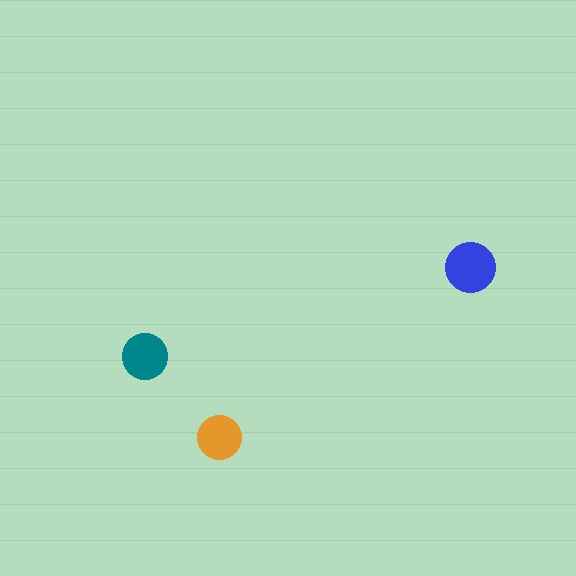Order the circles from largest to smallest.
the blue one, the teal one, the orange one.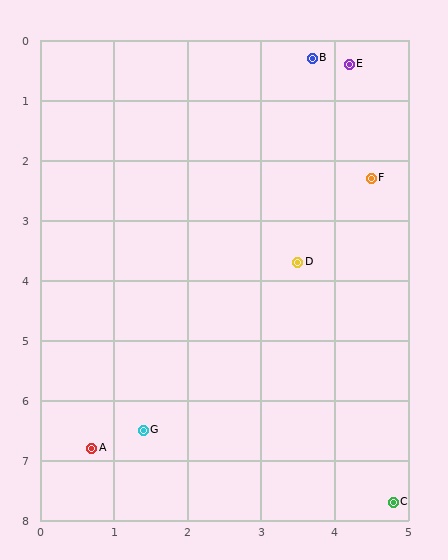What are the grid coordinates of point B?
Point B is at approximately (3.7, 0.3).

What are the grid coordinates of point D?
Point D is at approximately (3.5, 3.7).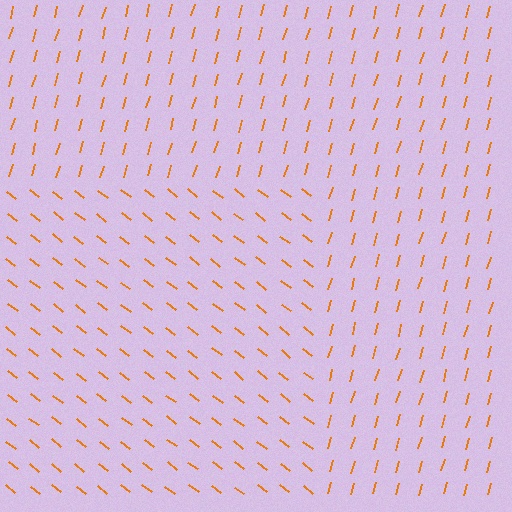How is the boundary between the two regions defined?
The boundary is defined purely by a change in line orientation (approximately 68 degrees difference). All lines are the same color and thickness.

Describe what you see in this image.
The image is filled with small orange line segments. A rectangle region in the image has lines oriented differently from the surrounding lines, creating a visible texture boundary.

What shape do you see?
I see a rectangle.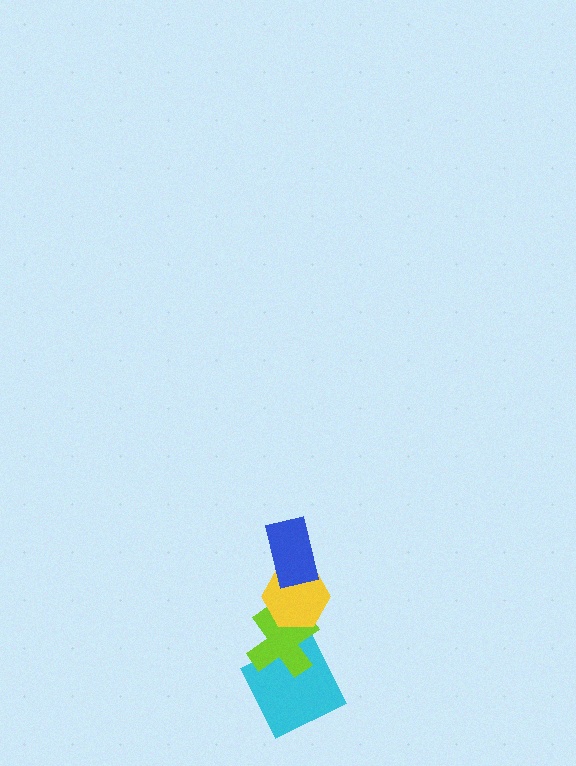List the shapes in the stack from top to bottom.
From top to bottom: the blue rectangle, the yellow hexagon, the lime cross, the cyan square.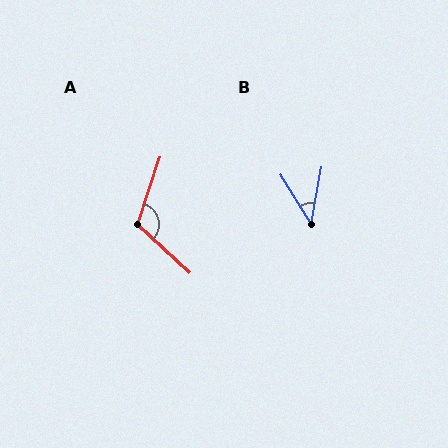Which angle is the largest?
A, at approximately 114 degrees.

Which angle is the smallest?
B, at approximately 43 degrees.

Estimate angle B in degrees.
Approximately 43 degrees.